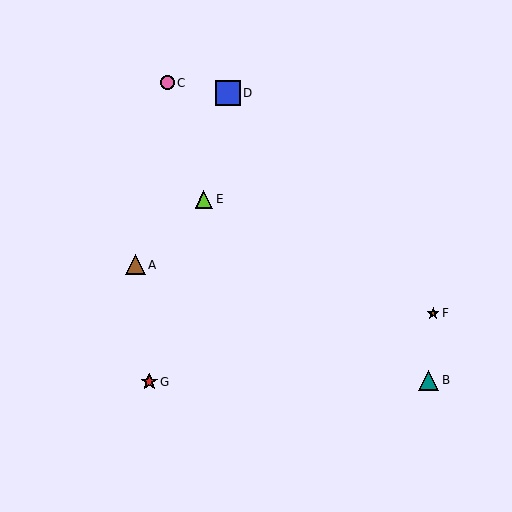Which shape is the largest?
The blue square (labeled D) is the largest.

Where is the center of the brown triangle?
The center of the brown triangle is at (135, 265).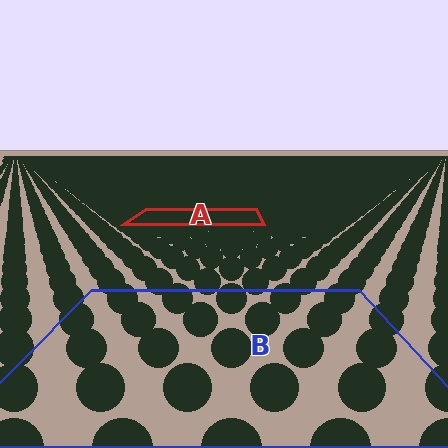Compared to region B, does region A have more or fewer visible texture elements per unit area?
Region A has more texture elements per unit area — they are packed more densely because it is farther away.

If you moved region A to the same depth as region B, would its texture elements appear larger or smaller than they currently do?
They would appear larger. At a closer depth, the same texture elements are projected at a bigger on-screen size.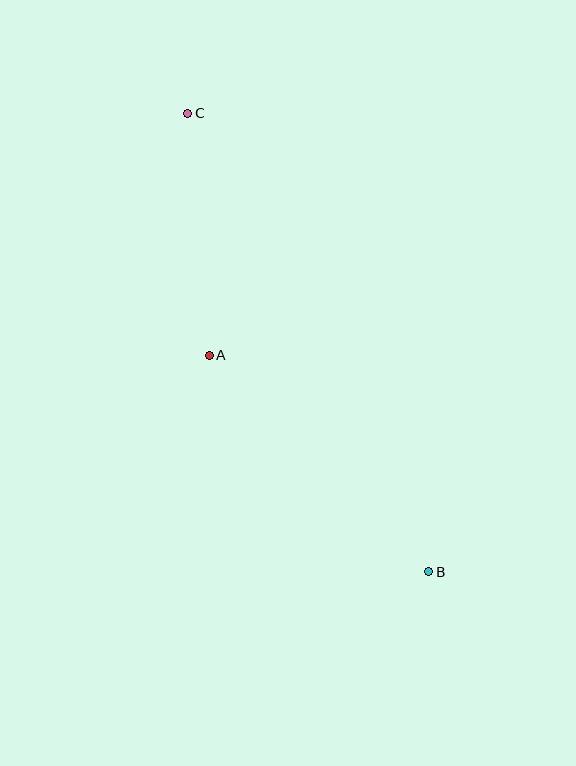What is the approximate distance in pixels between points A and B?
The distance between A and B is approximately 309 pixels.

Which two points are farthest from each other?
Points B and C are farthest from each other.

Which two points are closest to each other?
Points A and C are closest to each other.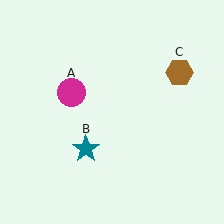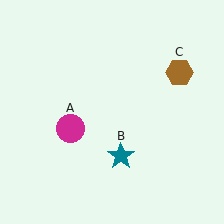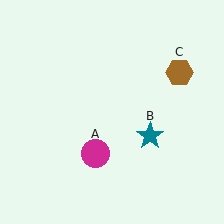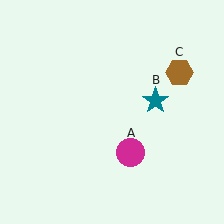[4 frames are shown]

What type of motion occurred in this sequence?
The magenta circle (object A), teal star (object B) rotated counterclockwise around the center of the scene.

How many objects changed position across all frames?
2 objects changed position: magenta circle (object A), teal star (object B).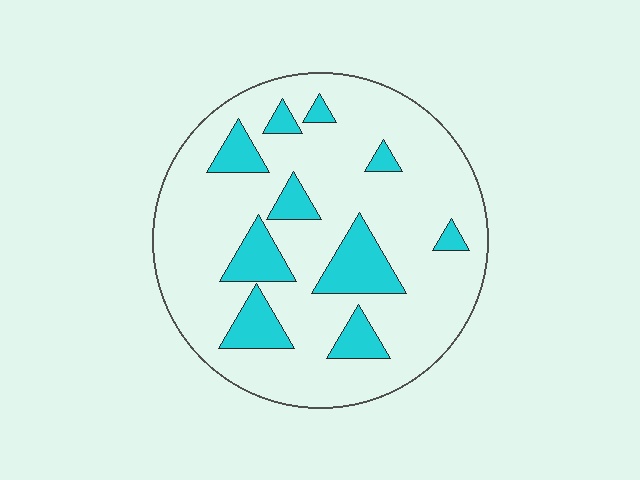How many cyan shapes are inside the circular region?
10.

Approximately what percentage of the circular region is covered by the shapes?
Approximately 20%.